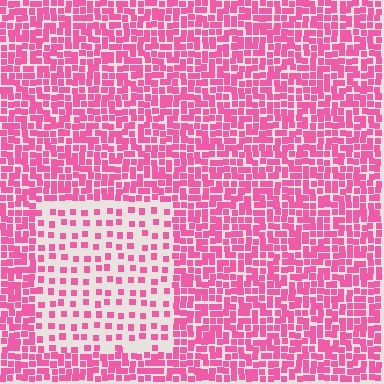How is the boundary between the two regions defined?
The boundary is defined by a change in element density (approximately 2.5x ratio). All elements are the same color, size, and shape.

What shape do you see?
I see a rectangle.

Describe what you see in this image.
The image contains small pink elements arranged at two different densities. A rectangle-shaped region is visible where the elements are less densely packed than the surrounding area.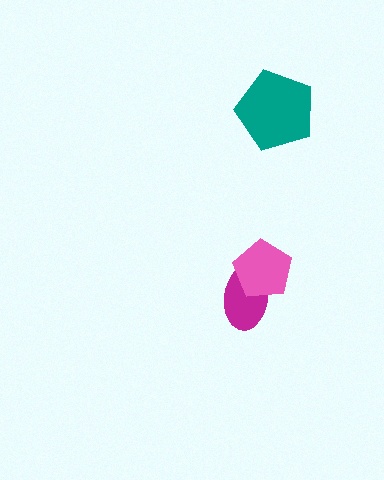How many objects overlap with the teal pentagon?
0 objects overlap with the teal pentagon.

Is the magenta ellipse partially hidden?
Yes, it is partially covered by another shape.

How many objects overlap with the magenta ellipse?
1 object overlaps with the magenta ellipse.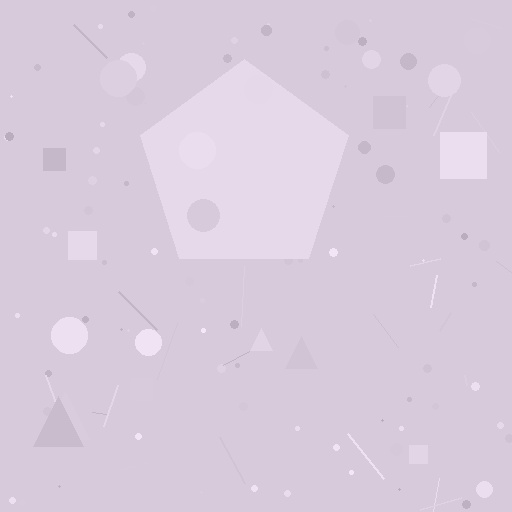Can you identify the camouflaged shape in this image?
The camouflaged shape is a pentagon.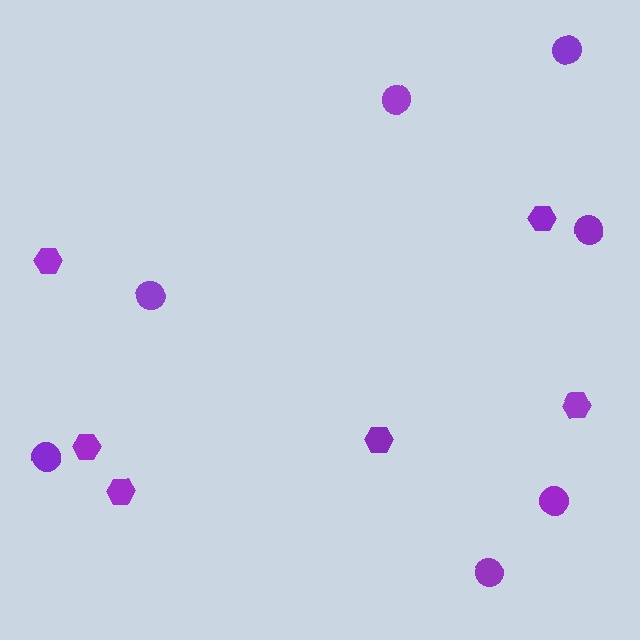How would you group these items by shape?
There are 2 groups: one group of hexagons (6) and one group of circles (7).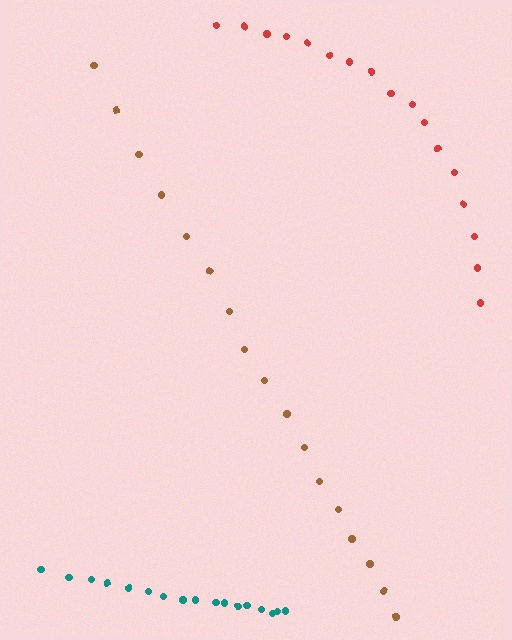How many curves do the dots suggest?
There are 3 distinct paths.